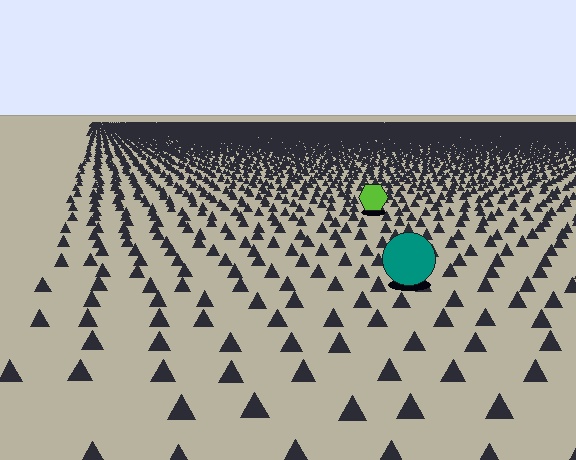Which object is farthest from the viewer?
The lime hexagon is farthest from the viewer. It appears smaller and the ground texture around it is denser.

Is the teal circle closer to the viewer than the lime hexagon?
Yes. The teal circle is closer — you can tell from the texture gradient: the ground texture is coarser near it.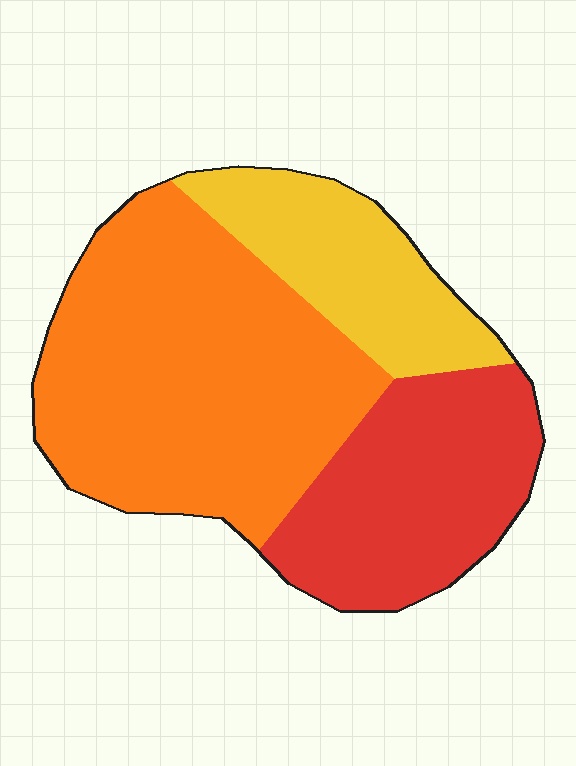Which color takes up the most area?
Orange, at roughly 50%.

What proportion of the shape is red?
Red covers around 30% of the shape.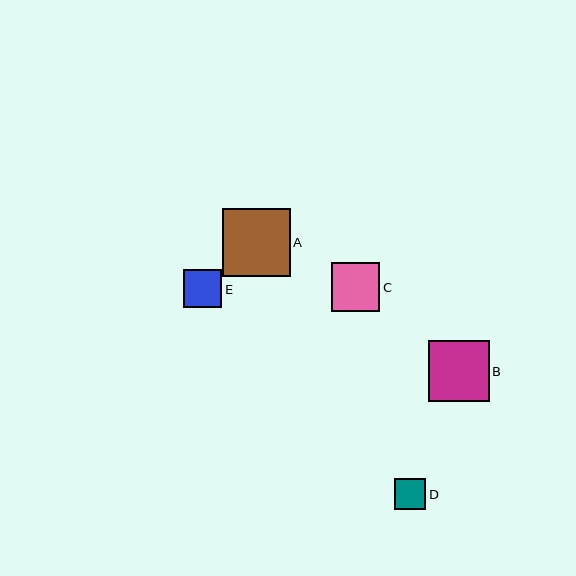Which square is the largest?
Square A is the largest with a size of approximately 68 pixels.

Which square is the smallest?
Square D is the smallest with a size of approximately 31 pixels.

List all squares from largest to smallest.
From largest to smallest: A, B, C, E, D.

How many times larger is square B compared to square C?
Square B is approximately 1.3 times the size of square C.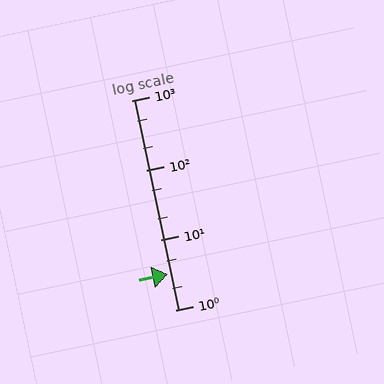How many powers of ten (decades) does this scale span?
The scale spans 3 decades, from 1 to 1000.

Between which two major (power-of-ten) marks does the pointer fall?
The pointer is between 1 and 10.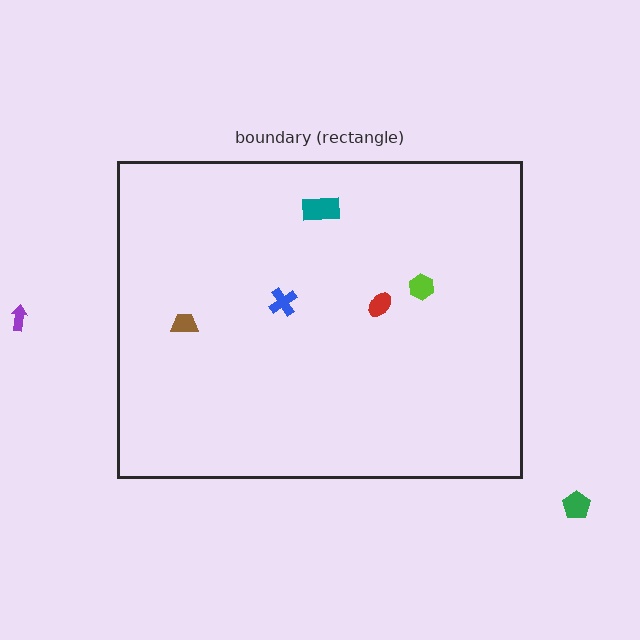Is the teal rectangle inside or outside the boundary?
Inside.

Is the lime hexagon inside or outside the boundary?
Inside.